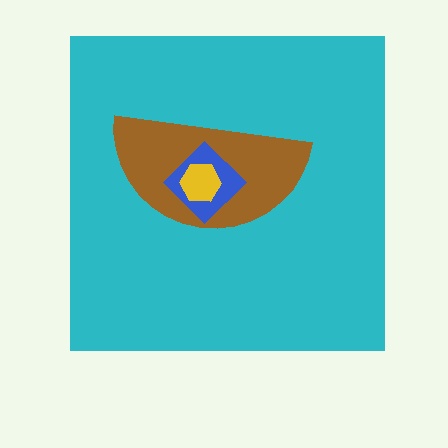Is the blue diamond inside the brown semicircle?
Yes.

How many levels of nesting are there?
4.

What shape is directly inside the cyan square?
The brown semicircle.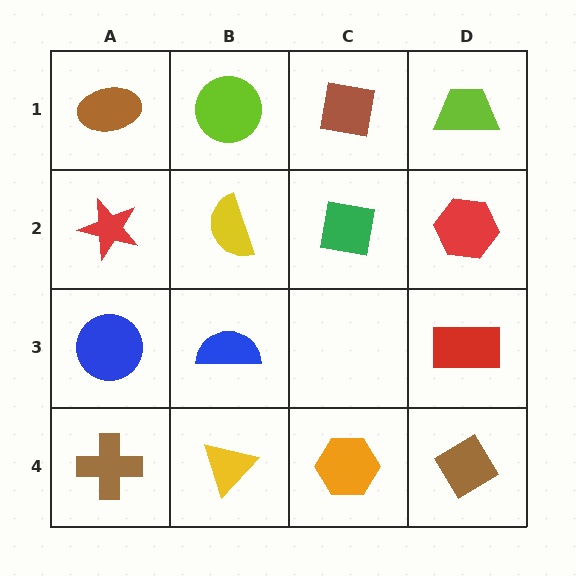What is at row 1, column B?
A lime circle.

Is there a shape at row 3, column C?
No, that cell is empty.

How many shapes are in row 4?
4 shapes.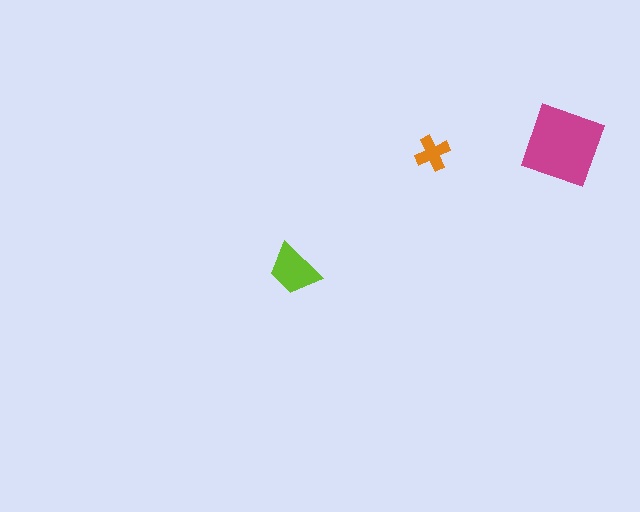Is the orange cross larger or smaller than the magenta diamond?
Smaller.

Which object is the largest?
The magenta diamond.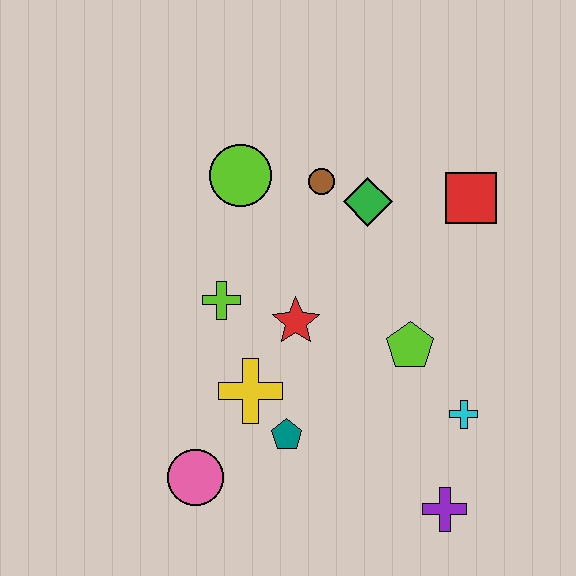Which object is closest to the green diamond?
The brown circle is closest to the green diamond.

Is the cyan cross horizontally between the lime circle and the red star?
No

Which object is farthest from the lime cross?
The purple cross is farthest from the lime cross.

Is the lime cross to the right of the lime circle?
No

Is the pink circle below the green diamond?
Yes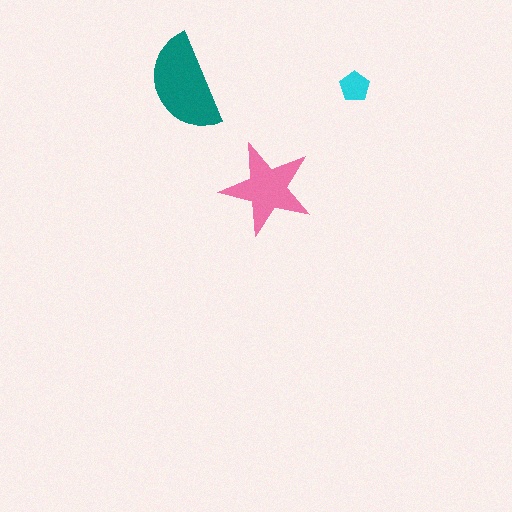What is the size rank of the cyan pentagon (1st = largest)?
3rd.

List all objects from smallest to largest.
The cyan pentagon, the pink star, the teal semicircle.